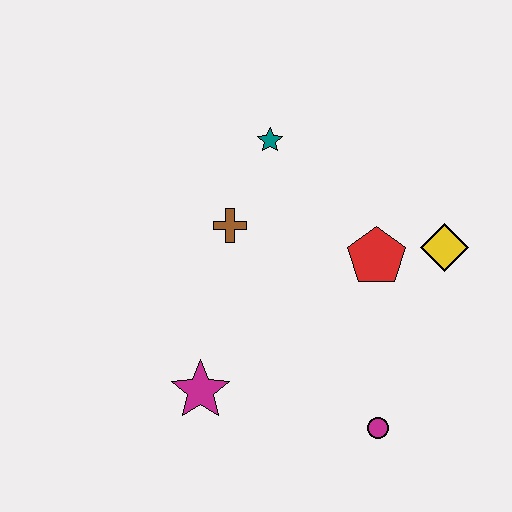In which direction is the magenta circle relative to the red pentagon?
The magenta circle is below the red pentagon.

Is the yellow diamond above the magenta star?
Yes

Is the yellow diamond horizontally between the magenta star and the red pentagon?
No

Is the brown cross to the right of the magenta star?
Yes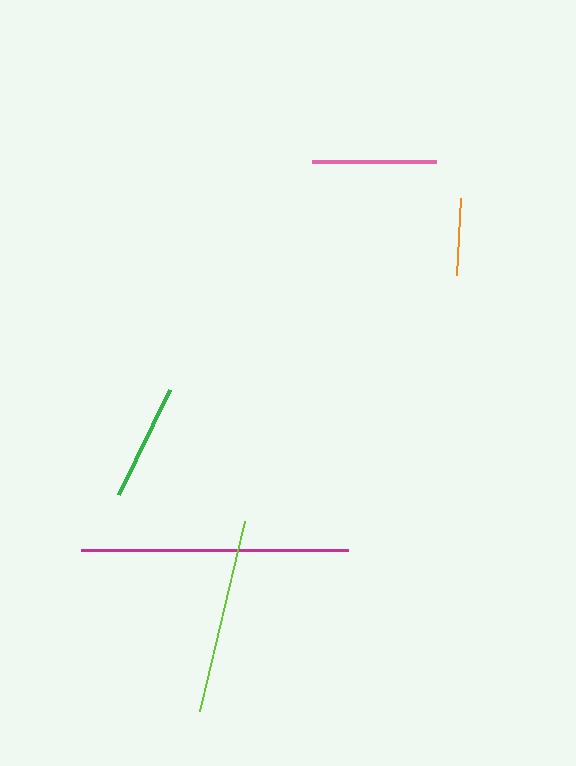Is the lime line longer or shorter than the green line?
The lime line is longer than the green line.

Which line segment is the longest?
The magenta line is the longest at approximately 267 pixels.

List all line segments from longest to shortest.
From longest to shortest: magenta, lime, pink, green, orange.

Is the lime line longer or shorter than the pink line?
The lime line is longer than the pink line.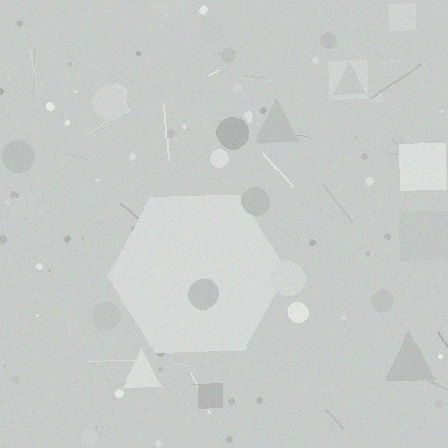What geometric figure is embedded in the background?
A hexagon is embedded in the background.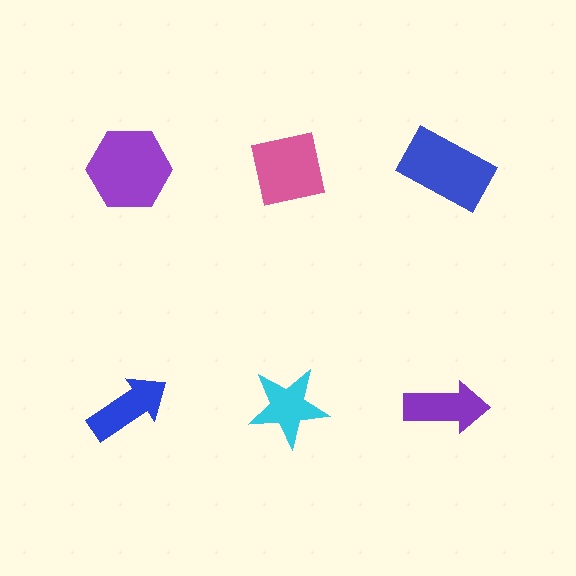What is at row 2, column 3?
A purple arrow.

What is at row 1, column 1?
A purple hexagon.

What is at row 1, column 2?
A pink square.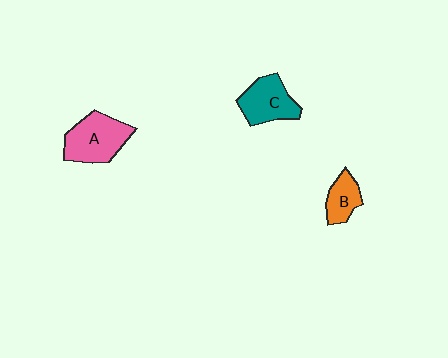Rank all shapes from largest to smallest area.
From largest to smallest: A (pink), C (teal), B (orange).